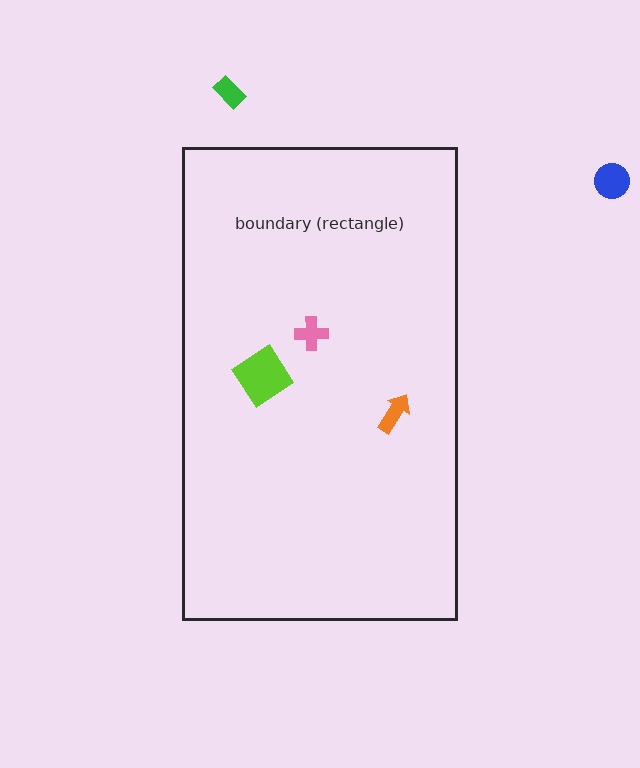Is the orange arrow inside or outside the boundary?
Inside.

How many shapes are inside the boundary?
3 inside, 2 outside.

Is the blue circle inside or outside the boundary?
Outside.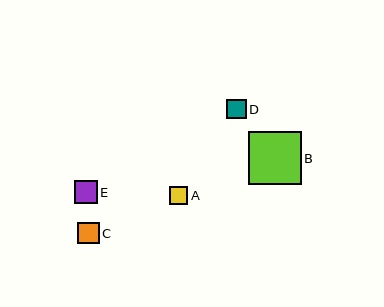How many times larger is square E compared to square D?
Square E is approximately 1.1 times the size of square D.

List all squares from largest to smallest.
From largest to smallest: B, E, C, D, A.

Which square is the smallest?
Square A is the smallest with a size of approximately 18 pixels.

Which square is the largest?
Square B is the largest with a size of approximately 53 pixels.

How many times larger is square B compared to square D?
Square B is approximately 2.7 times the size of square D.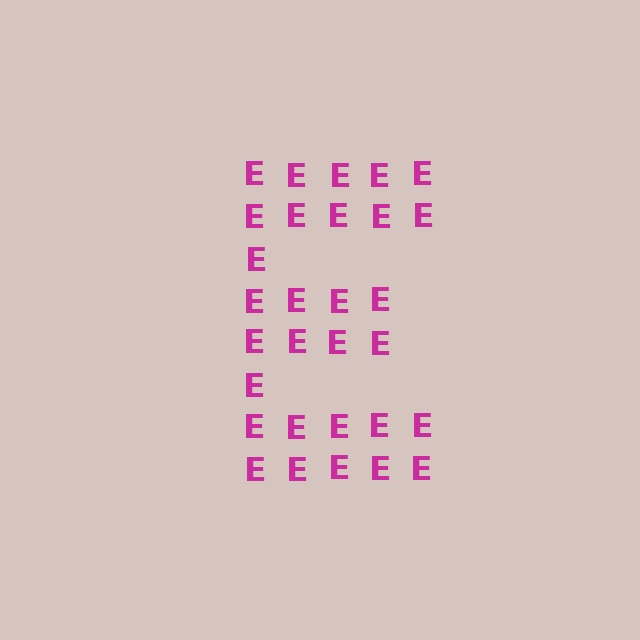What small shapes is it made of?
It is made of small letter E's.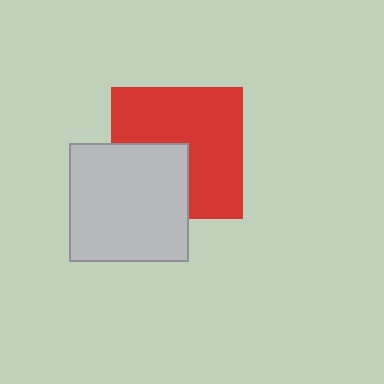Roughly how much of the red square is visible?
Most of it is visible (roughly 66%).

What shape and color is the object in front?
The object in front is a light gray rectangle.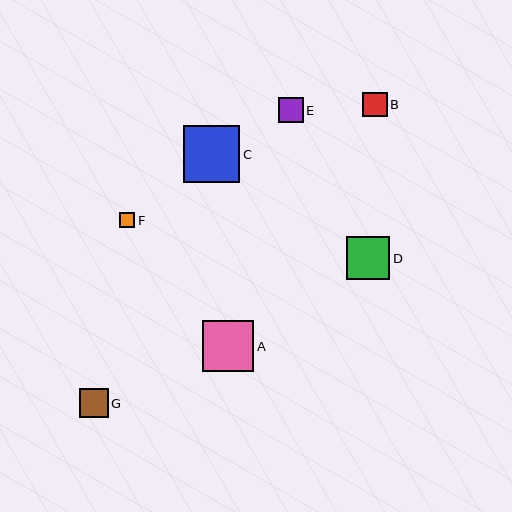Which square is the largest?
Square C is the largest with a size of approximately 57 pixels.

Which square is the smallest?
Square F is the smallest with a size of approximately 15 pixels.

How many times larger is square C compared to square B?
Square C is approximately 2.3 times the size of square B.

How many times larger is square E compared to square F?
Square E is approximately 1.6 times the size of square F.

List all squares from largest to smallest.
From largest to smallest: C, A, D, G, B, E, F.